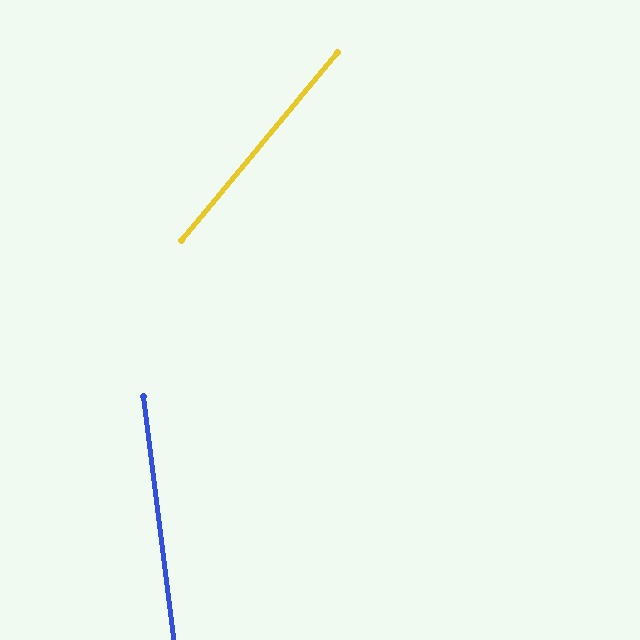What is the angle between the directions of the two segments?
Approximately 47 degrees.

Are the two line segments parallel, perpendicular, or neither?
Neither parallel nor perpendicular — they differ by about 47°.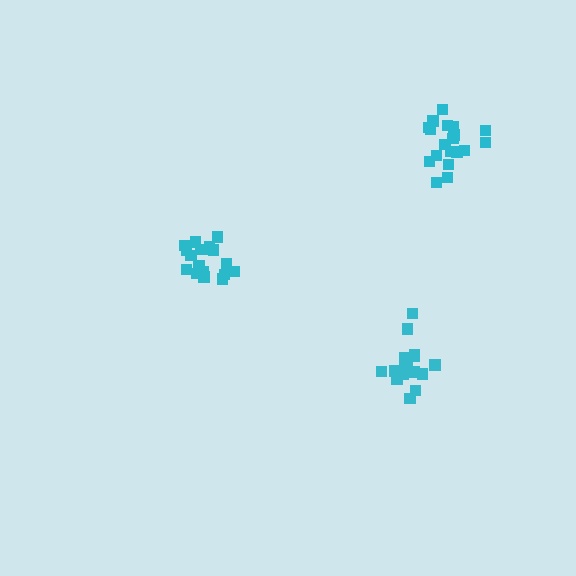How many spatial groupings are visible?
There are 3 spatial groupings.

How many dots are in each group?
Group 1: 20 dots, Group 2: 19 dots, Group 3: 18 dots (57 total).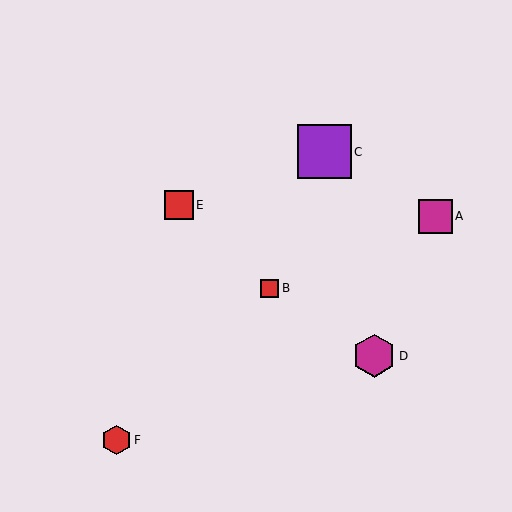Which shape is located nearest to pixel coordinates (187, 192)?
The red square (labeled E) at (179, 205) is nearest to that location.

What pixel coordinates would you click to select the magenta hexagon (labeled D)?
Click at (374, 356) to select the magenta hexagon D.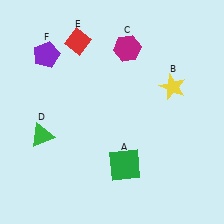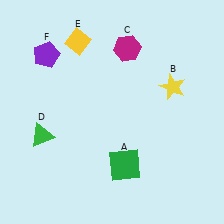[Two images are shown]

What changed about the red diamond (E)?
In Image 1, E is red. In Image 2, it changed to yellow.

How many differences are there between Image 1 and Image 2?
There is 1 difference between the two images.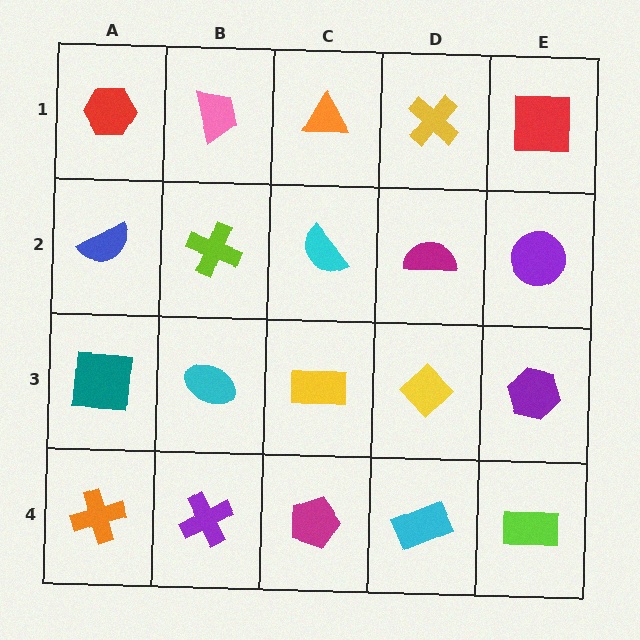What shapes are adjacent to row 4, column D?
A yellow diamond (row 3, column D), a magenta pentagon (row 4, column C), a lime rectangle (row 4, column E).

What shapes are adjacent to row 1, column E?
A purple circle (row 2, column E), a yellow cross (row 1, column D).